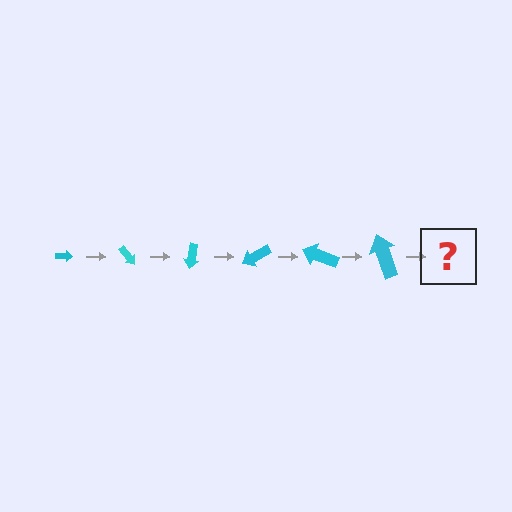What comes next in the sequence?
The next element should be an arrow, larger than the previous one and rotated 300 degrees from the start.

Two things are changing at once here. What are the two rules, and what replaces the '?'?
The two rules are that the arrow grows larger each step and it rotates 50 degrees each step. The '?' should be an arrow, larger than the previous one and rotated 300 degrees from the start.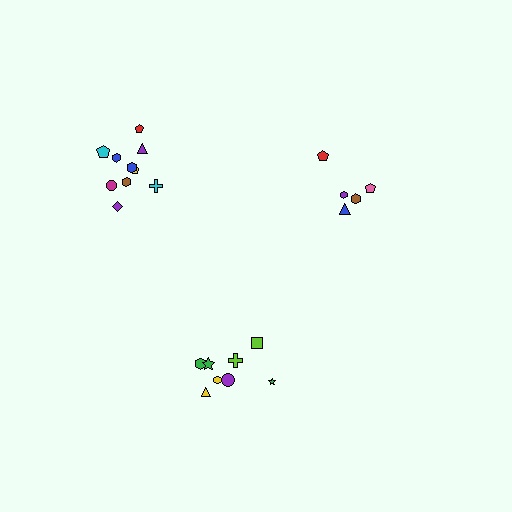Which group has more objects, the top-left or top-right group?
The top-left group.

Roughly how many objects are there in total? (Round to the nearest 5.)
Roughly 25 objects in total.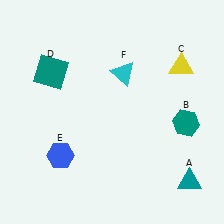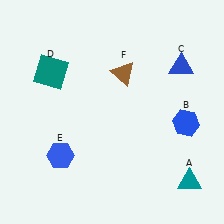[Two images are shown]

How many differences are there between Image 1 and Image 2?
There are 3 differences between the two images.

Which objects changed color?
B changed from teal to blue. C changed from yellow to blue. F changed from cyan to brown.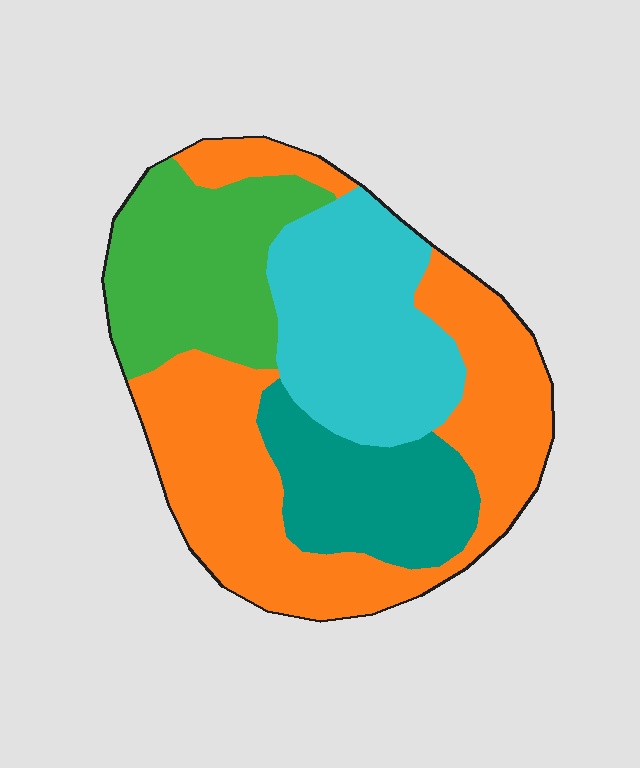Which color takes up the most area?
Orange, at roughly 40%.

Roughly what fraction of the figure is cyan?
Cyan covers 23% of the figure.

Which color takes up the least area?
Teal, at roughly 15%.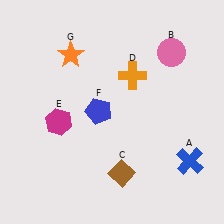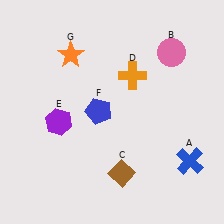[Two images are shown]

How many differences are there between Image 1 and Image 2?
There is 1 difference between the two images.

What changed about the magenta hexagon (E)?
In Image 1, E is magenta. In Image 2, it changed to purple.